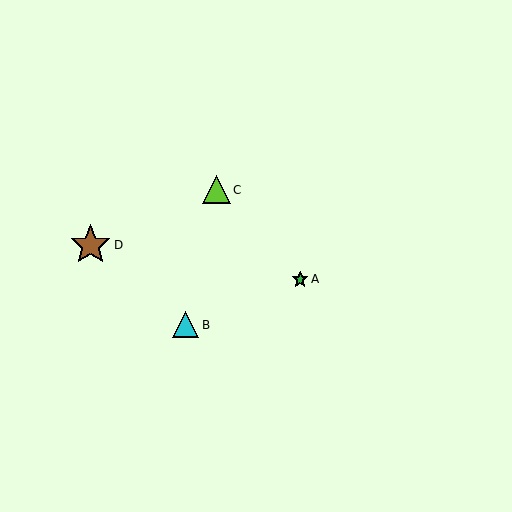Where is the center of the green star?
The center of the green star is at (300, 279).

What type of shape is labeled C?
Shape C is a lime triangle.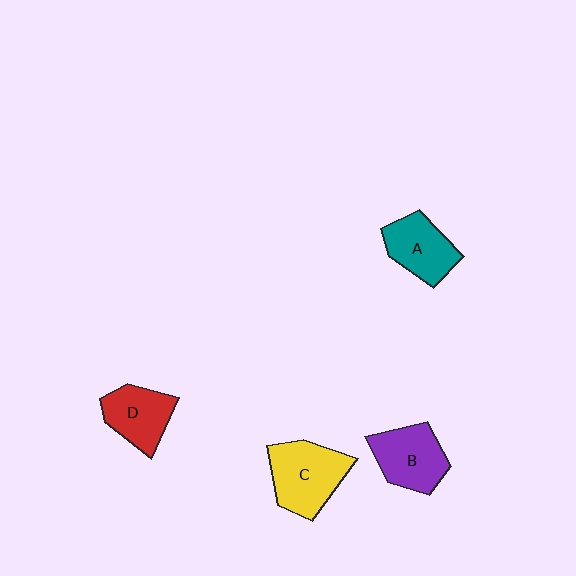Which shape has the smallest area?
Shape D (red).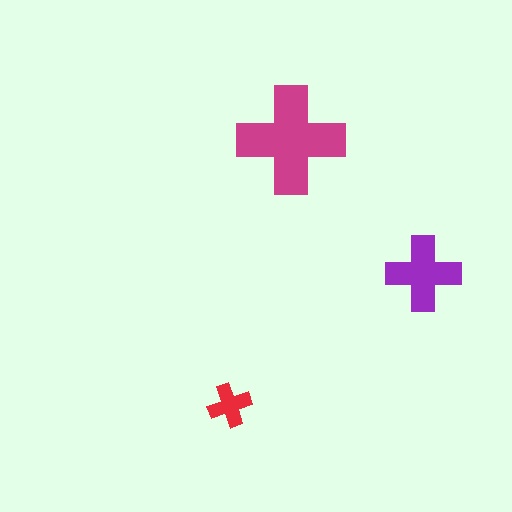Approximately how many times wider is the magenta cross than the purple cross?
About 1.5 times wider.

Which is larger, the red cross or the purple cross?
The purple one.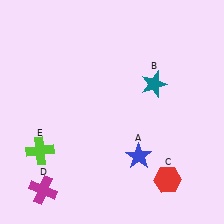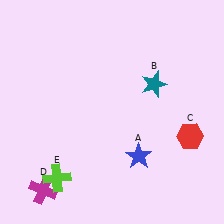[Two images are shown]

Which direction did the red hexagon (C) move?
The red hexagon (C) moved up.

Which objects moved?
The objects that moved are: the red hexagon (C), the lime cross (E).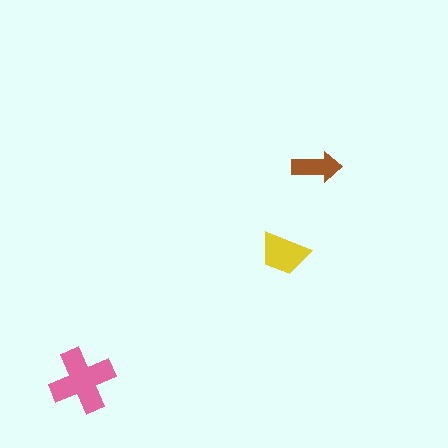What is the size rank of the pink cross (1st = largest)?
1st.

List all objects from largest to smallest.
The pink cross, the yellow trapezoid, the brown arrow.